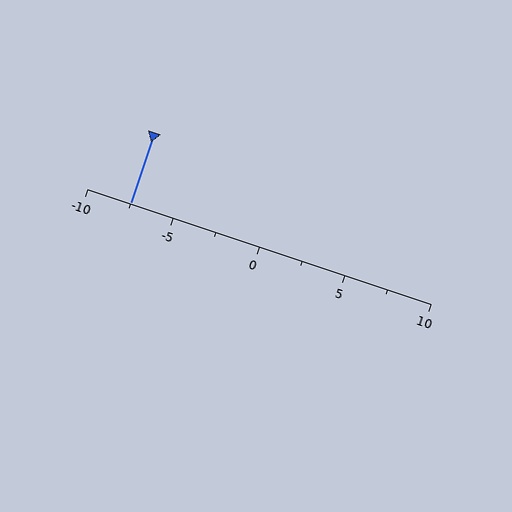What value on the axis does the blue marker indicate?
The marker indicates approximately -7.5.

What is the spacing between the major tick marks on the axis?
The major ticks are spaced 5 apart.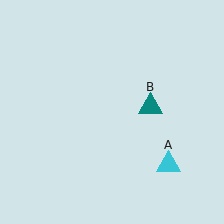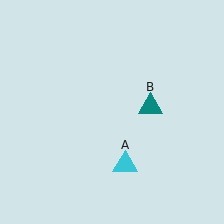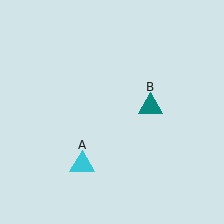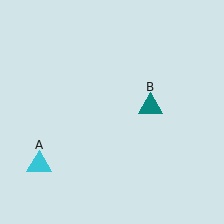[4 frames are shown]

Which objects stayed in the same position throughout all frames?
Teal triangle (object B) remained stationary.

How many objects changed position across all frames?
1 object changed position: cyan triangle (object A).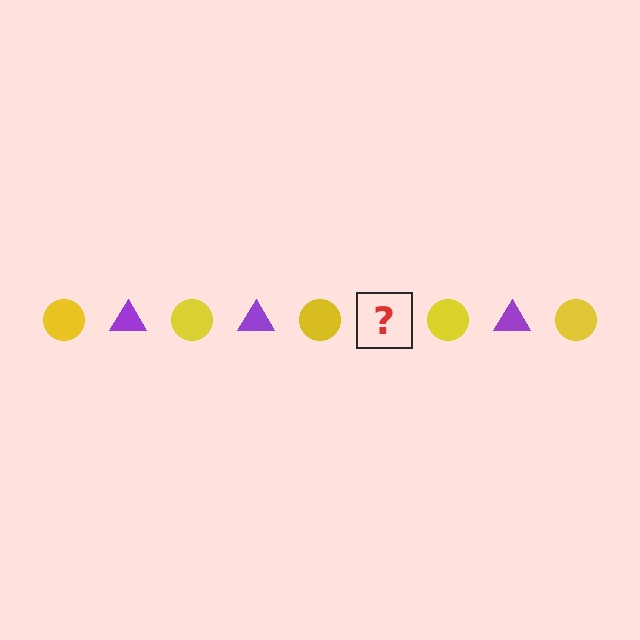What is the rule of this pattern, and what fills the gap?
The rule is that the pattern alternates between yellow circle and purple triangle. The gap should be filled with a purple triangle.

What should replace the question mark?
The question mark should be replaced with a purple triangle.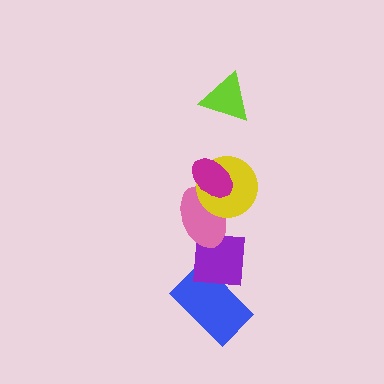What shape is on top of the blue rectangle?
The purple square is on top of the blue rectangle.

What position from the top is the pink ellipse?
The pink ellipse is 4th from the top.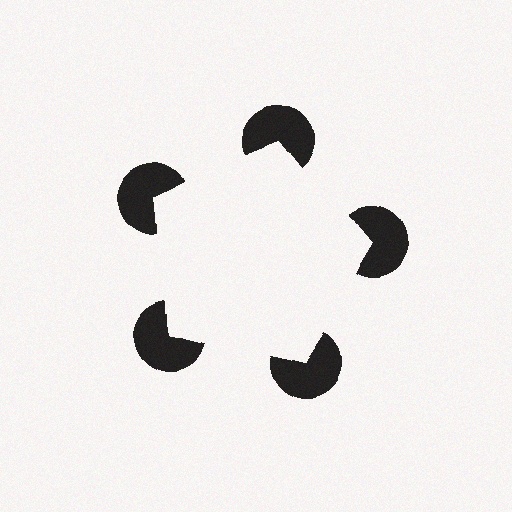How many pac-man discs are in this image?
There are 5 — one at each vertex of the illusory pentagon.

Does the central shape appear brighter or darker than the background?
It typically appears slightly brighter than the background, even though no actual brightness change is drawn.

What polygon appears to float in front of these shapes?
An illusory pentagon — its edges are inferred from the aligned wedge cuts in the pac-man discs, not physically drawn.